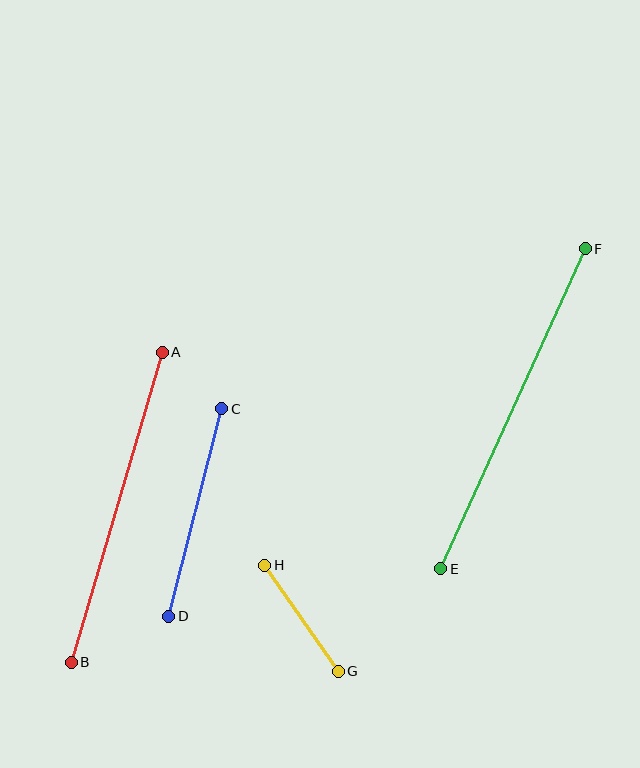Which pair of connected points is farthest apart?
Points E and F are farthest apart.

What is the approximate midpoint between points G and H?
The midpoint is at approximately (301, 618) pixels.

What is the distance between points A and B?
The distance is approximately 323 pixels.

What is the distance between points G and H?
The distance is approximately 129 pixels.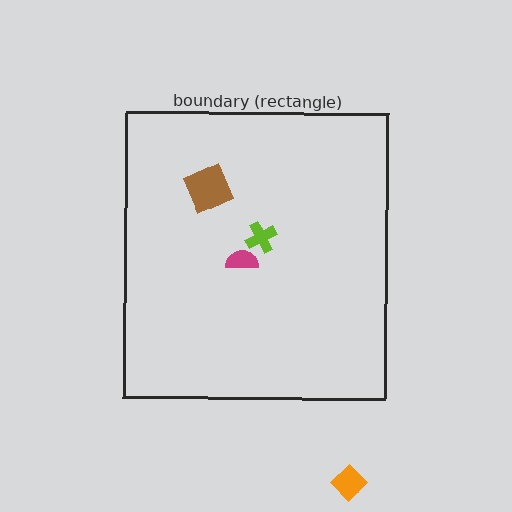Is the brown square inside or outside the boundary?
Inside.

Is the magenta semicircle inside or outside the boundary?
Inside.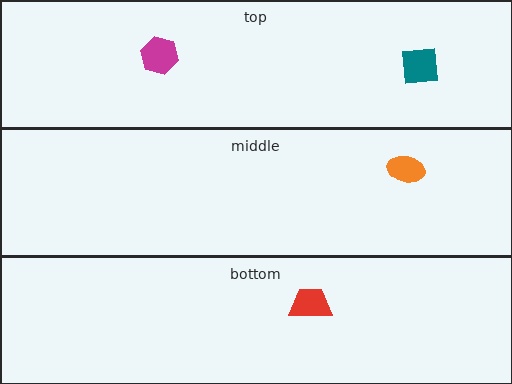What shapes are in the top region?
The magenta hexagon, the teal square.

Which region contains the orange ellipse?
The middle region.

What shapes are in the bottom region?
The red trapezoid.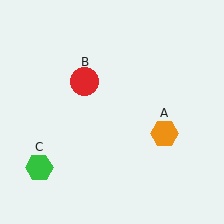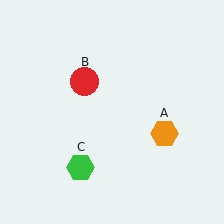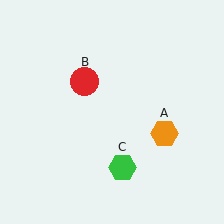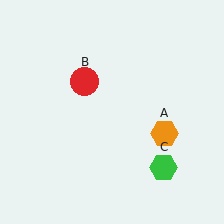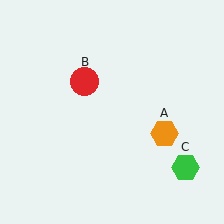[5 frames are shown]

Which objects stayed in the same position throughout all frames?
Orange hexagon (object A) and red circle (object B) remained stationary.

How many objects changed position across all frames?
1 object changed position: green hexagon (object C).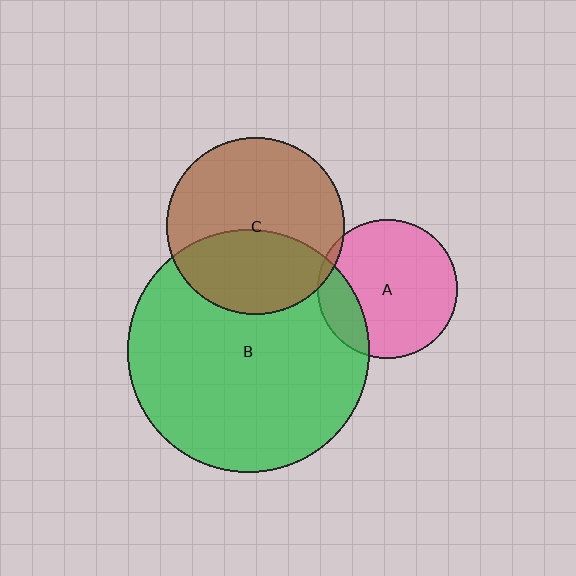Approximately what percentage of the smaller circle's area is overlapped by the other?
Approximately 40%.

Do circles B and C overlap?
Yes.